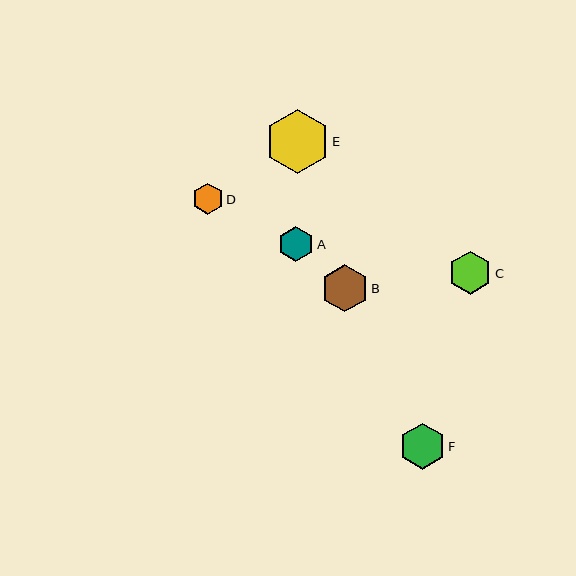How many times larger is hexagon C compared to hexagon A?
Hexagon C is approximately 1.2 times the size of hexagon A.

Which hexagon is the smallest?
Hexagon D is the smallest with a size of approximately 31 pixels.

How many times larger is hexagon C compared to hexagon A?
Hexagon C is approximately 1.2 times the size of hexagon A.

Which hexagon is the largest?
Hexagon E is the largest with a size of approximately 64 pixels.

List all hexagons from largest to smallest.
From largest to smallest: E, B, F, C, A, D.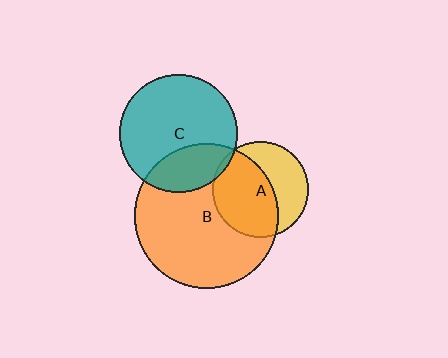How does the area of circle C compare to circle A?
Approximately 1.5 times.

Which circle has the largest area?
Circle B (orange).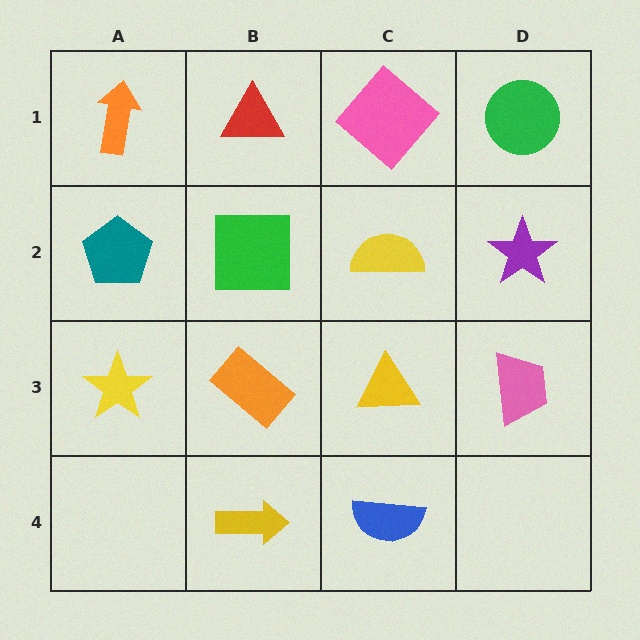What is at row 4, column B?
A yellow arrow.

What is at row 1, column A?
An orange arrow.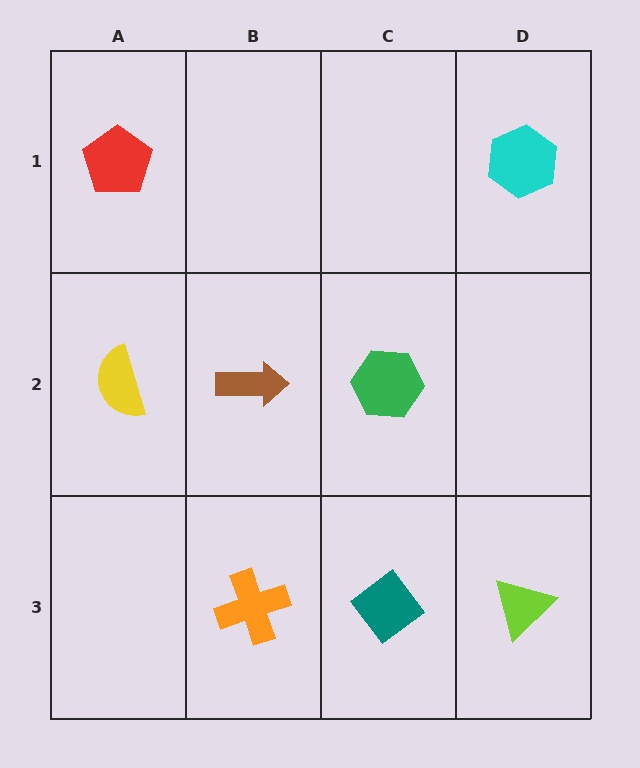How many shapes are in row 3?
3 shapes.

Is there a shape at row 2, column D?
No, that cell is empty.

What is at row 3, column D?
A lime triangle.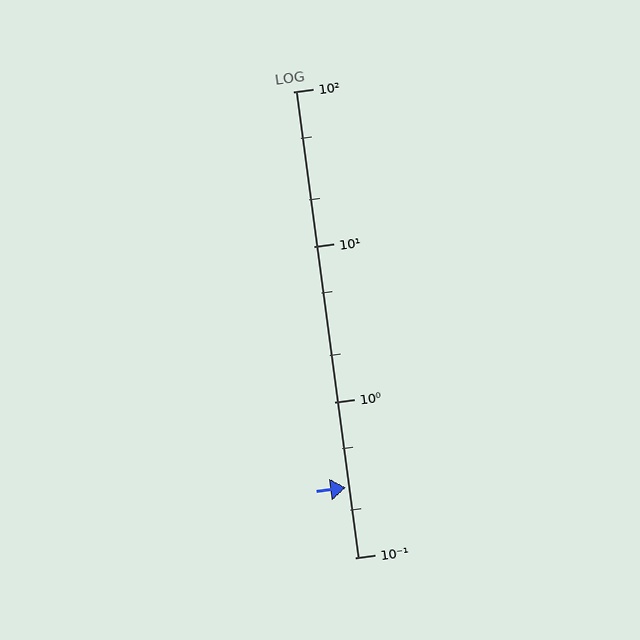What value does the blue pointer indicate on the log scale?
The pointer indicates approximately 0.28.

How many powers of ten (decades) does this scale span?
The scale spans 3 decades, from 0.1 to 100.